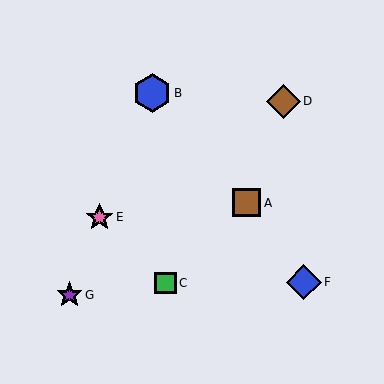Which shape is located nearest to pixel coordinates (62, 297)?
The purple star (labeled G) at (69, 295) is nearest to that location.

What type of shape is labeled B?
Shape B is a blue hexagon.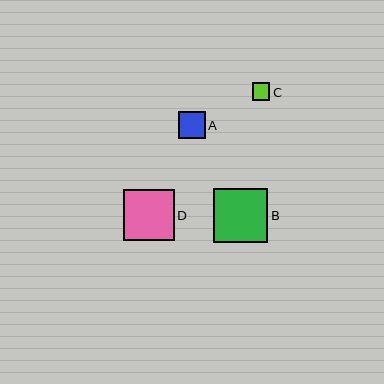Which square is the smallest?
Square C is the smallest with a size of approximately 17 pixels.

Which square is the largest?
Square B is the largest with a size of approximately 54 pixels.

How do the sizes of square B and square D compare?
Square B and square D are approximately the same size.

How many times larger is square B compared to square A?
Square B is approximately 2.0 times the size of square A.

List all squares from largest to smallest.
From largest to smallest: B, D, A, C.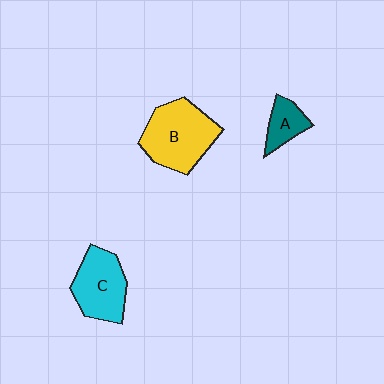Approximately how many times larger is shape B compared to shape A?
Approximately 2.5 times.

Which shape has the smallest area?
Shape A (teal).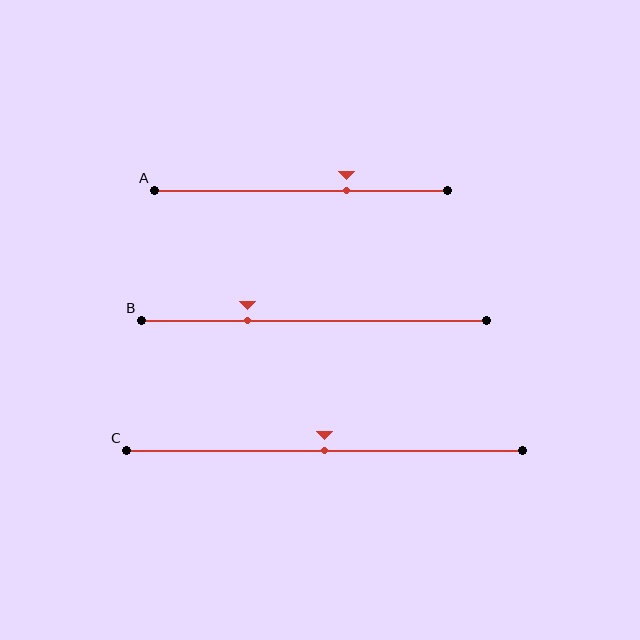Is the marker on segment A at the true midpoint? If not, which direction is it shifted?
No, the marker on segment A is shifted to the right by about 15% of the segment length.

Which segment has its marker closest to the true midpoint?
Segment C has its marker closest to the true midpoint.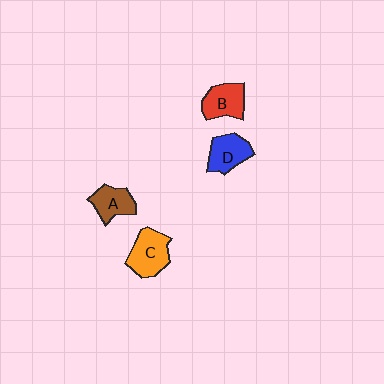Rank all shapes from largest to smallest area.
From largest to smallest: C (orange), D (blue), B (red), A (brown).